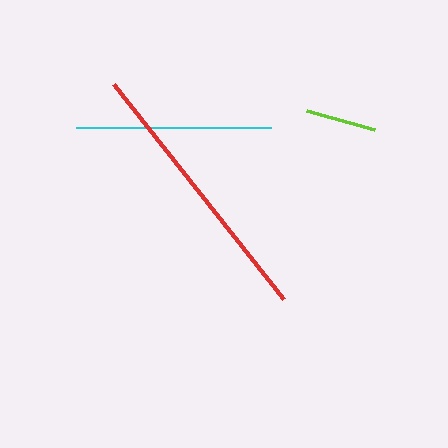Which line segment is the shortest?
The lime line is the shortest at approximately 70 pixels.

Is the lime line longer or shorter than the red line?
The red line is longer than the lime line.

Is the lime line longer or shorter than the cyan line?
The cyan line is longer than the lime line.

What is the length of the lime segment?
The lime segment is approximately 70 pixels long.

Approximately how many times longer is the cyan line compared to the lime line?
The cyan line is approximately 2.8 times the length of the lime line.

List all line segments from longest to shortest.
From longest to shortest: red, cyan, lime.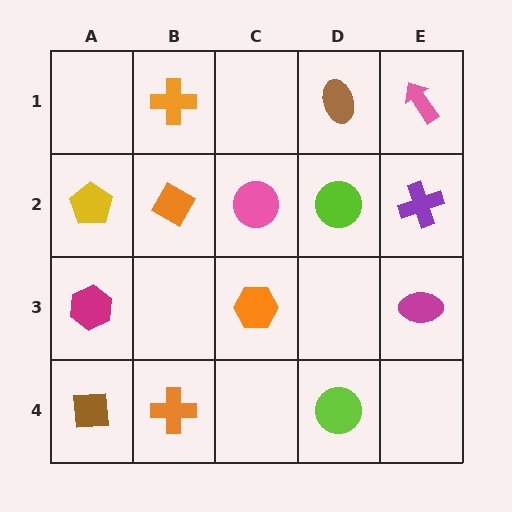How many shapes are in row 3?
3 shapes.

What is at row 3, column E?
A magenta ellipse.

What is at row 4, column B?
An orange cross.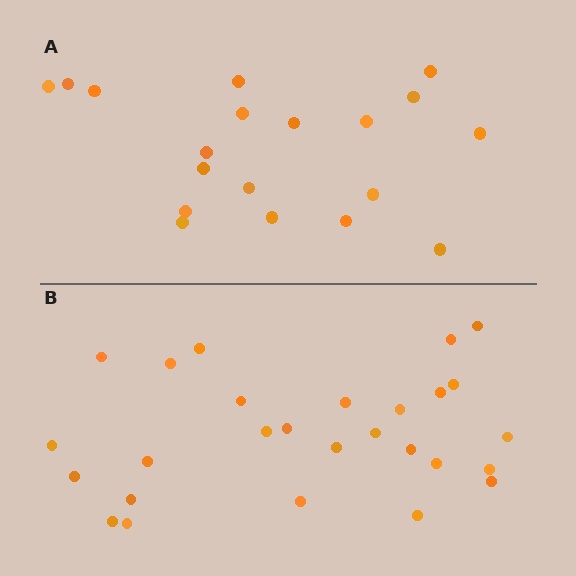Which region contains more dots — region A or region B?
Region B (the bottom region) has more dots.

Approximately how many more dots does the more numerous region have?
Region B has roughly 8 or so more dots than region A.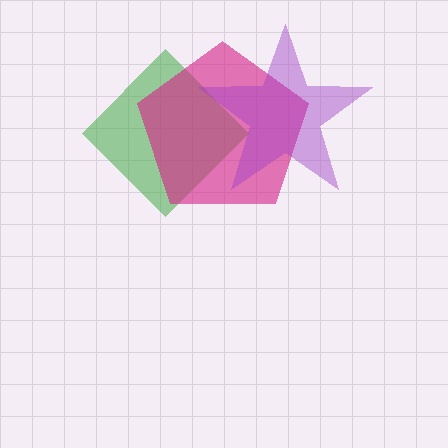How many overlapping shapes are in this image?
There are 3 overlapping shapes in the image.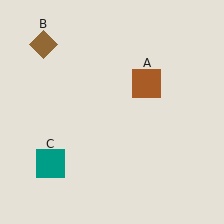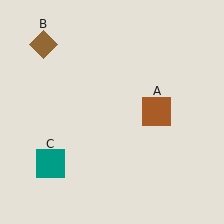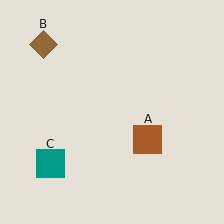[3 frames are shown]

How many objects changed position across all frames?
1 object changed position: brown square (object A).